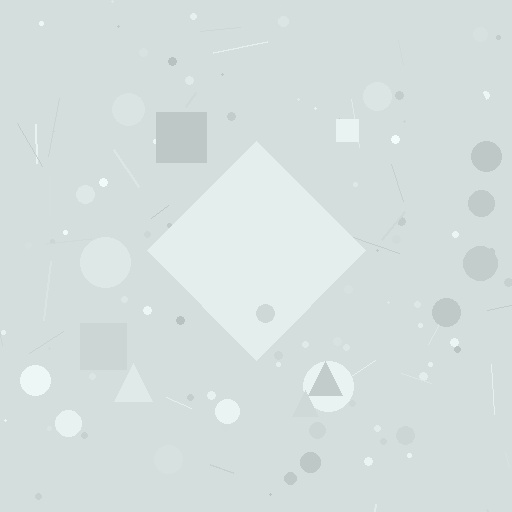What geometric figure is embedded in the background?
A diamond is embedded in the background.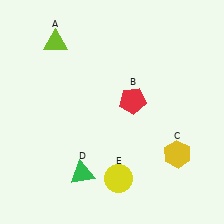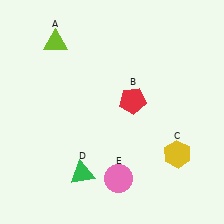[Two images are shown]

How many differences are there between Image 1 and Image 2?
There is 1 difference between the two images.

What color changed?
The circle (E) changed from yellow in Image 1 to pink in Image 2.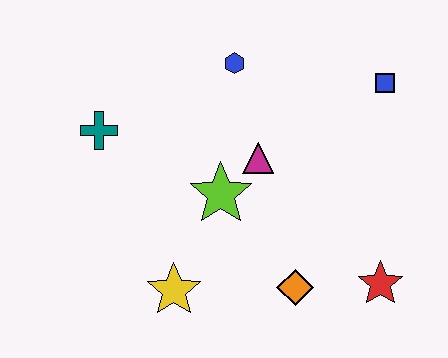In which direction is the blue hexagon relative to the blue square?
The blue hexagon is to the left of the blue square.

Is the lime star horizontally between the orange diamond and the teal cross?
Yes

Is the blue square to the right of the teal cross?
Yes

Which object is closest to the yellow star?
The lime star is closest to the yellow star.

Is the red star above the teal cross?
No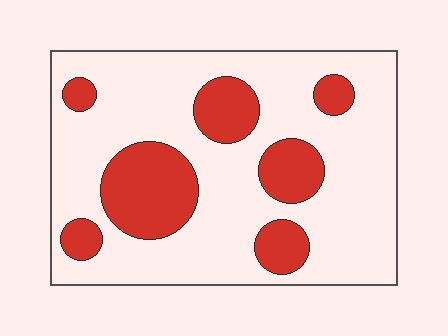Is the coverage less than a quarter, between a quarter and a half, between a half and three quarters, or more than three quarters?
Between a quarter and a half.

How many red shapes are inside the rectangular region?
7.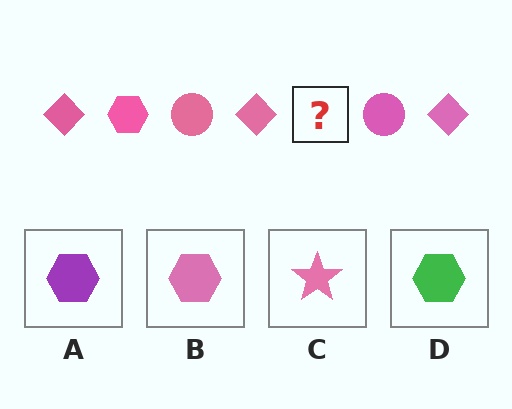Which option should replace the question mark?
Option B.